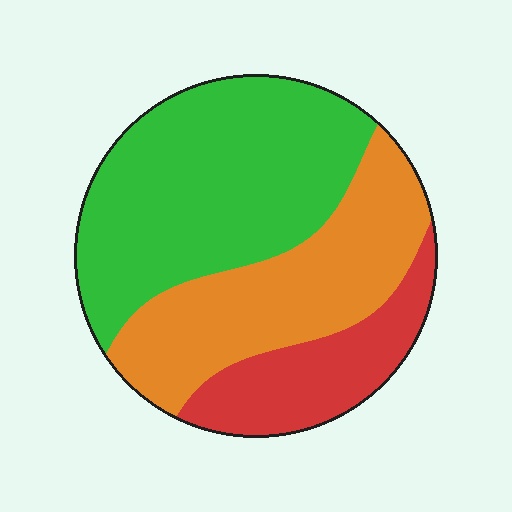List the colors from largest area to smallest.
From largest to smallest: green, orange, red.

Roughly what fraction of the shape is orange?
Orange covers roughly 35% of the shape.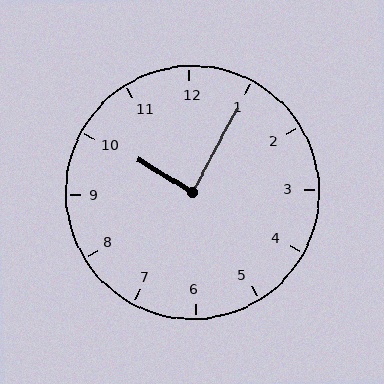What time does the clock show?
10:05.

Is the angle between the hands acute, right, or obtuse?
It is right.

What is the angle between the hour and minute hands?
Approximately 88 degrees.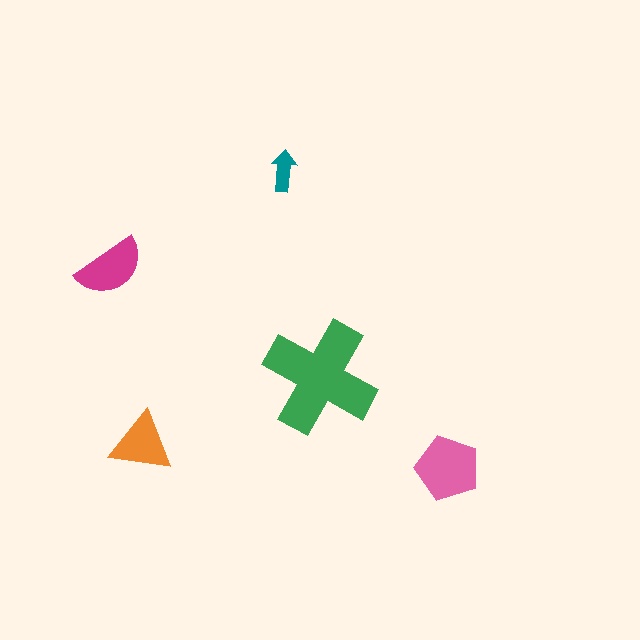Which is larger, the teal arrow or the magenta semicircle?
The magenta semicircle.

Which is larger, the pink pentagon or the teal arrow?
The pink pentagon.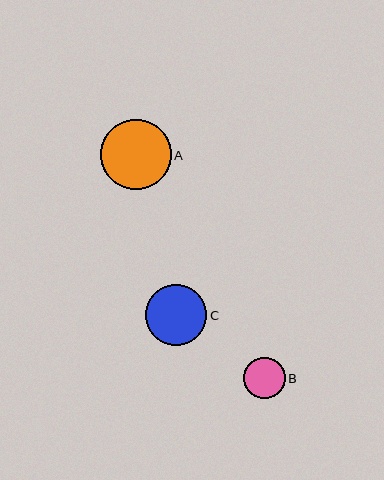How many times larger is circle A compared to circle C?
Circle A is approximately 1.1 times the size of circle C.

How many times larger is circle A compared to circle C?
Circle A is approximately 1.1 times the size of circle C.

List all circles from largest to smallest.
From largest to smallest: A, C, B.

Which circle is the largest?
Circle A is the largest with a size of approximately 71 pixels.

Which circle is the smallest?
Circle B is the smallest with a size of approximately 41 pixels.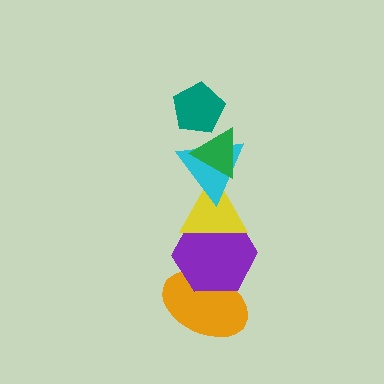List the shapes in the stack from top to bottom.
From top to bottom: the teal pentagon, the green triangle, the cyan triangle, the yellow triangle, the purple hexagon, the orange ellipse.